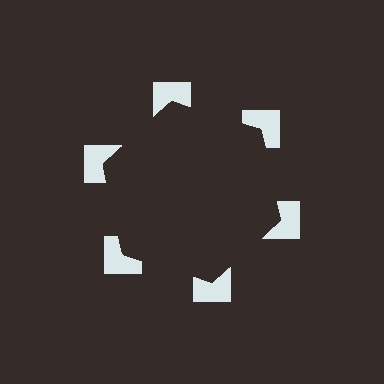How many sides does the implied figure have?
6 sides.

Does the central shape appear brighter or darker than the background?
It typically appears slightly darker than the background, even though no actual brightness change is drawn.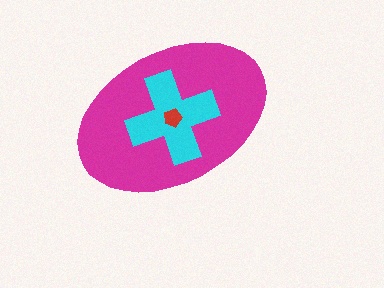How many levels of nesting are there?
3.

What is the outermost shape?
The magenta ellipse.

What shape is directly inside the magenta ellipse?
The cyan cross.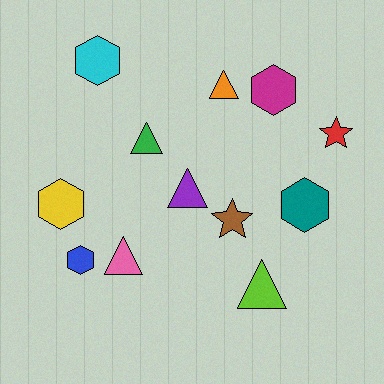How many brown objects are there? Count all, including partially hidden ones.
There is 1 brown object.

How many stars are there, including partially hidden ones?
There are 2 stars.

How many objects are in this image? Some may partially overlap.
There are 12 objects.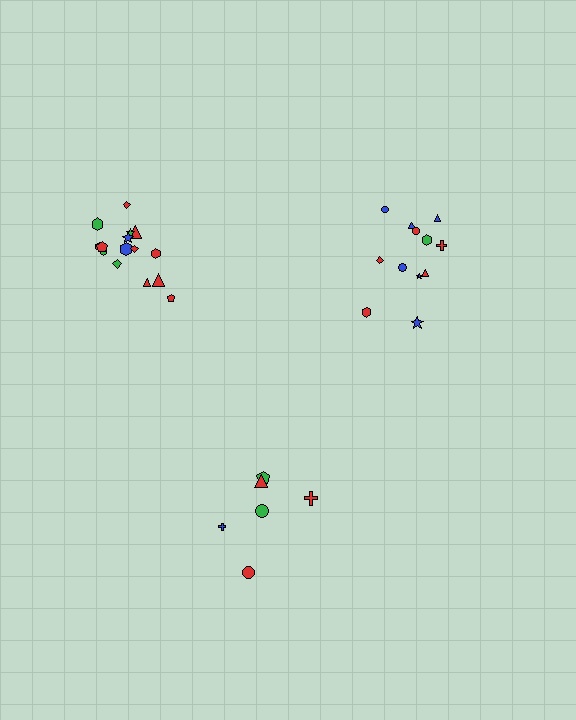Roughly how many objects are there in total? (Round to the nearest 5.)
Roughly 35 objects in total.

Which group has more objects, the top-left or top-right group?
The top-left group.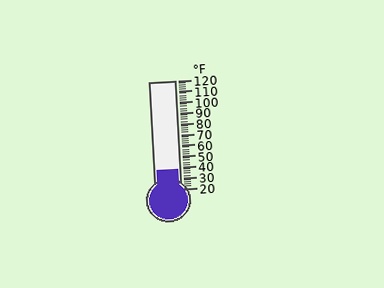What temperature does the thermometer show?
The thermometer shows approximately 38°F.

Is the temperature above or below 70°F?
The temperature is below 70°F.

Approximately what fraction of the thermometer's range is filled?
The thermometer is filled to approximately 20% of its range.